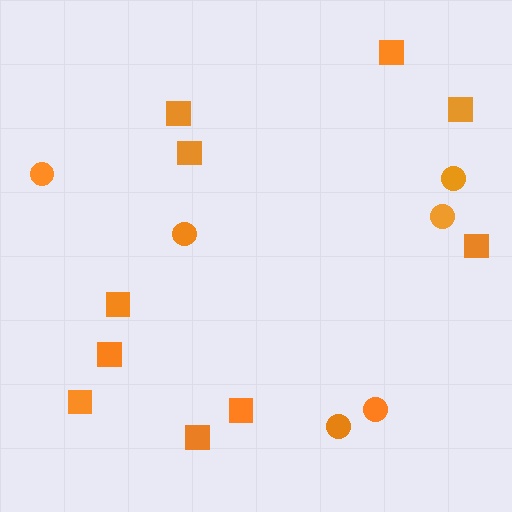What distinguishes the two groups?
There are 2 groups: one group of circles (6) and one group of squares (10).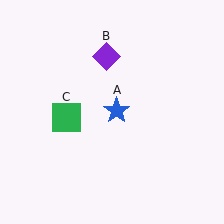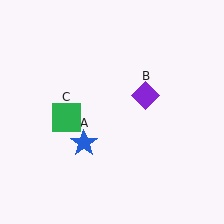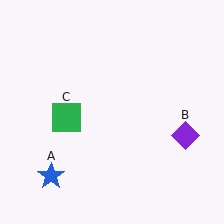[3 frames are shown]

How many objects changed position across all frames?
2 objects changed position: blue star (object A), purple diamond (object B).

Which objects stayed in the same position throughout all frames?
Green square (object C) remained stationary.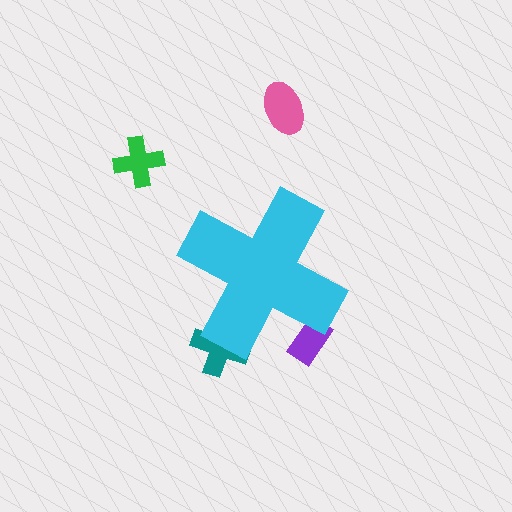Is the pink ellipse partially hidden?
No, the pink ellipse is fully visible.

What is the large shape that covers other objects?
A cyan cross.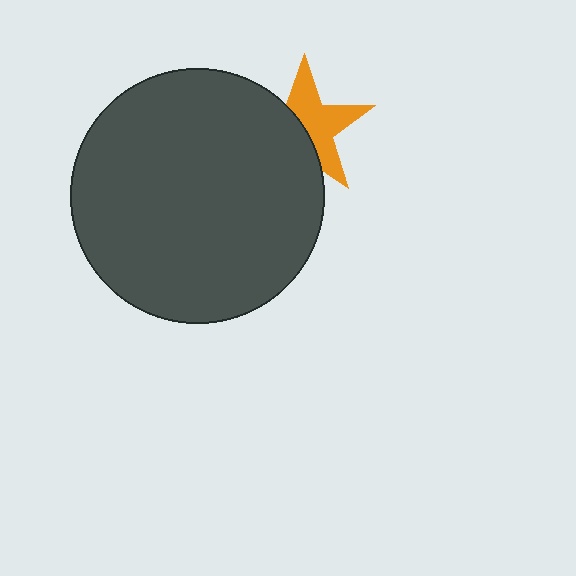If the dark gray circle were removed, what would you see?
You would see the complete orange star.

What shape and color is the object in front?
The object in front is a dark gray circle.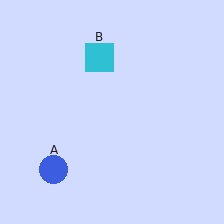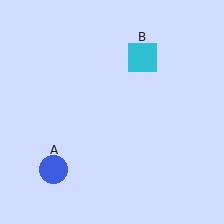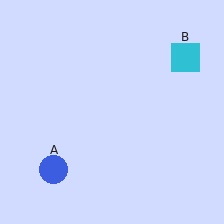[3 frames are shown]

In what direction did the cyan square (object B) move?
The cyan square (object B) moved right.